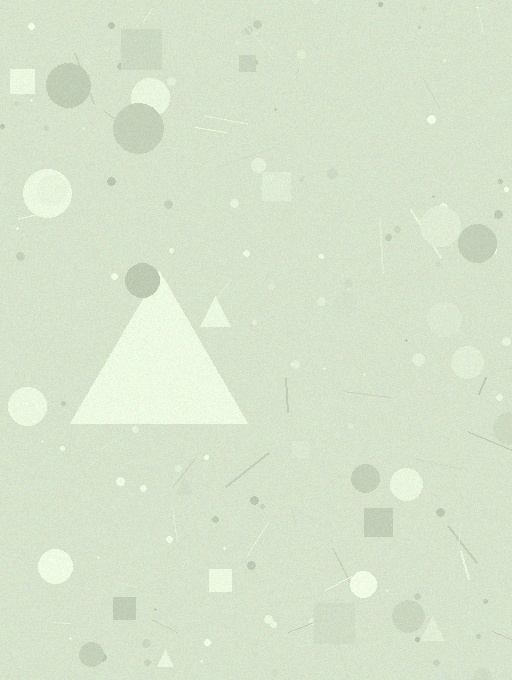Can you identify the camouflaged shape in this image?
The camouflaged shape is a triangle.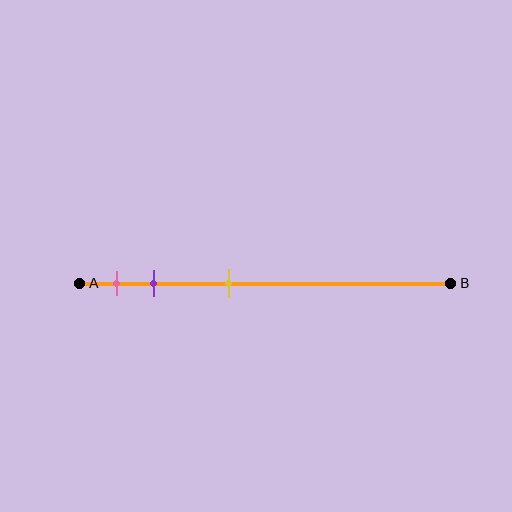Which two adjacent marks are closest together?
The pink and purple marks are the closest adjacent pair.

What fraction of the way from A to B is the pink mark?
The pink mark is approximately 10% (0.1) of the way from A to B.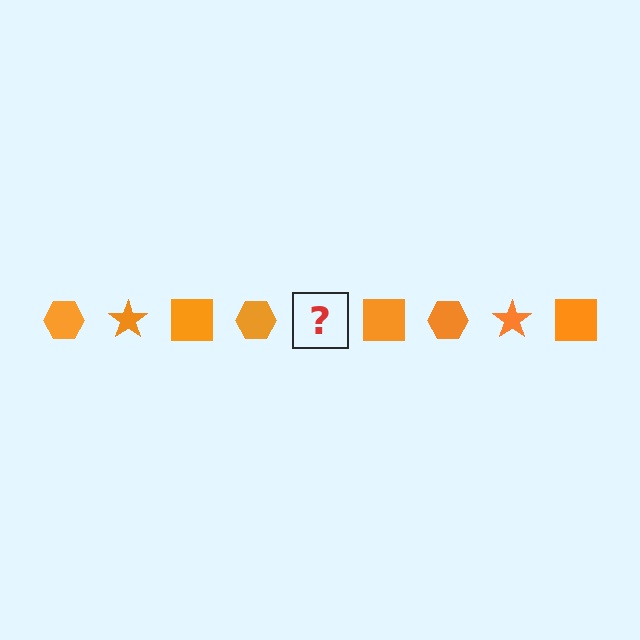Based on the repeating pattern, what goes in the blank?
The blank should be an orange star.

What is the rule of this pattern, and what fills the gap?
The rule is that the pattern cycles through hexagon, star, square shapes in orange. The gap should be filled with an orange star.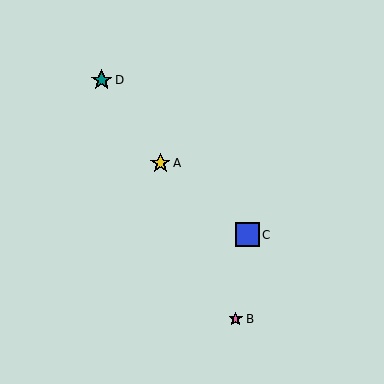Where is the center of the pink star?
The center of the pink star is at (236, 319).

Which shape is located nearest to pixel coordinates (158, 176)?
The yellow star (labeled A) at (160, 163) is nearest to that location.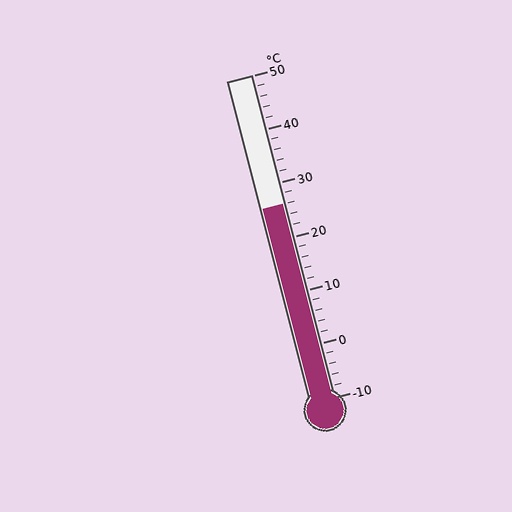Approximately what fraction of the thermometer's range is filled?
The thermometer is filled to approximately 60% of its range.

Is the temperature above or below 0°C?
The temperature is above 0°C.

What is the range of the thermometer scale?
The thermometer scale ranges from -10°C to 50°C.